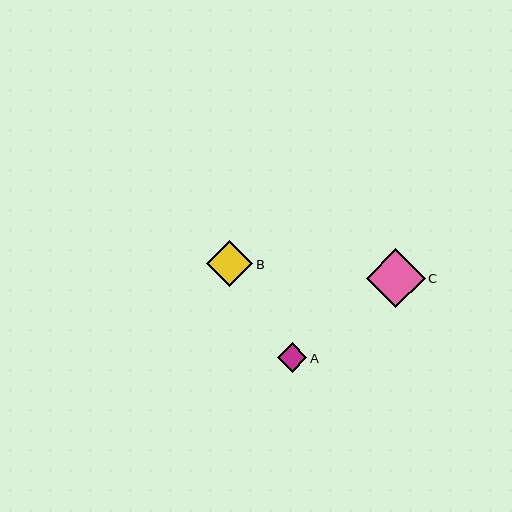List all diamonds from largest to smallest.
From largest to smallest: C, B, A.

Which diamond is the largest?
Diamond C is the largest with a size of approximately 59 pixels.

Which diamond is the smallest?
Diamond A is the smallest with a size of approximately 29 pixels.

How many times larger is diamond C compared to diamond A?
Diamond C is approximately 2.0 times the size of diamond A.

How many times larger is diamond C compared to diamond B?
Diamond C is approximately 1.3 times the size of diamond B.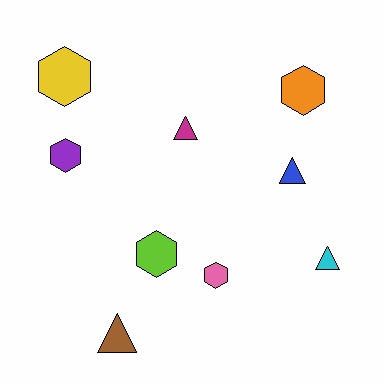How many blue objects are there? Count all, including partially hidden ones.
There is 1 blue object.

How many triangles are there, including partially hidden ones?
There are 4 triangles.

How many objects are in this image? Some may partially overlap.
There are 9 objects.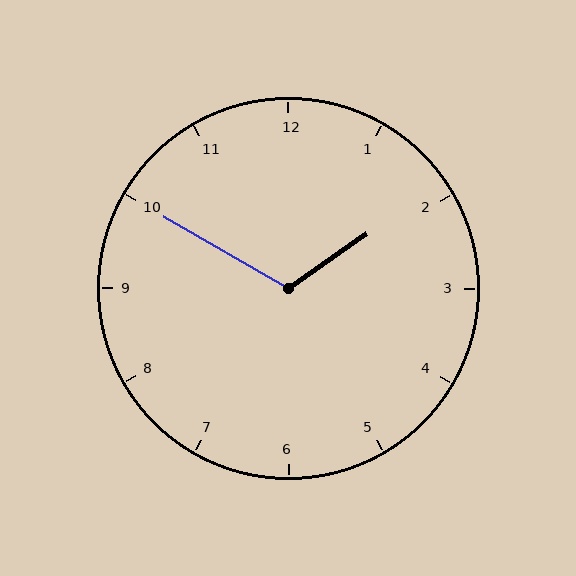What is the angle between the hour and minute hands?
Approximately 115 degrees.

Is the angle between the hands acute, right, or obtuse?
It is obtuse.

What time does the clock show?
1:50.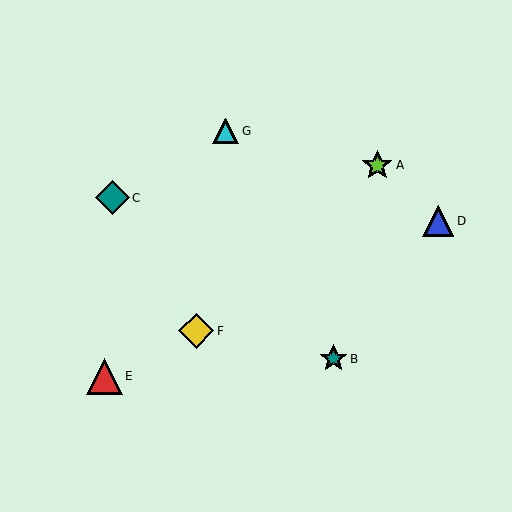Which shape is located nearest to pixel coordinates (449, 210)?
The blue triangle (labeled D) at (438, 221) is nearest to that location.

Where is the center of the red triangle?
The center of the red triangle is at (104, 376).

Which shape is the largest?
The red triangle (labeled E) is the largest.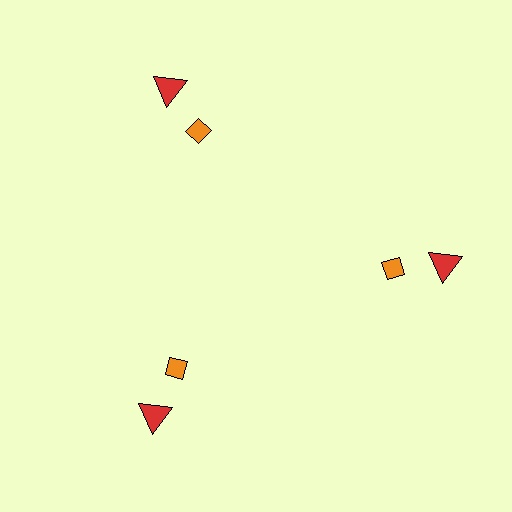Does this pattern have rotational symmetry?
Yes, this pattern has 3-fold rotational symmetry. It looks the same after rotating 120 degrees around the center.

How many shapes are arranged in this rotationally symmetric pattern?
There are 6 shapes, arranged in 3 groups of 2.